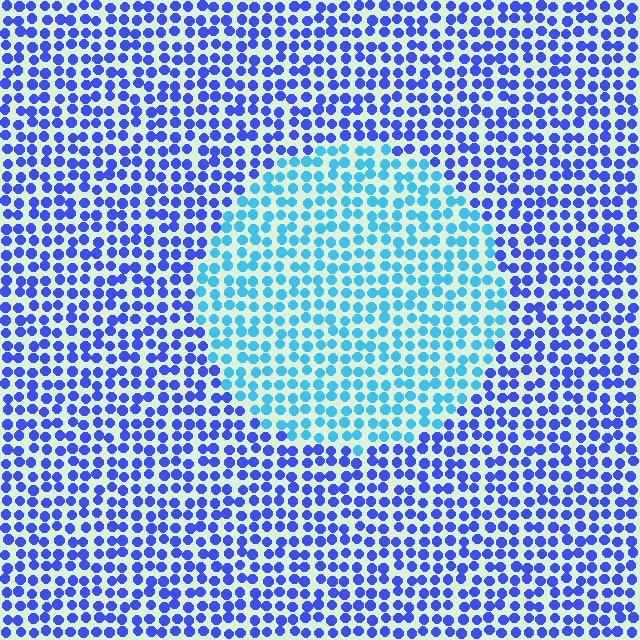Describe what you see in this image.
The image is filled with small blue elements in a uniform arrangement. A circle-shaped region is visible where the elements are tinted to a slightly different hue, forming a subtle color boundary.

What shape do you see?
I see a circle.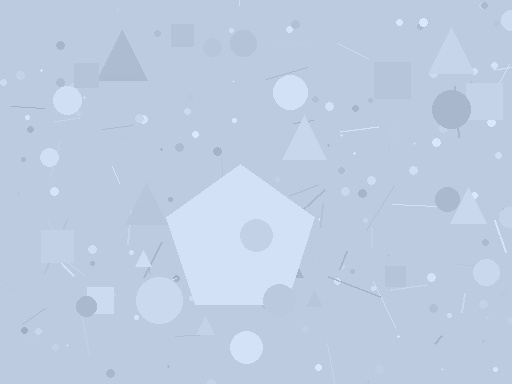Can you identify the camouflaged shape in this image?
The camouflaged shape is a pentagon.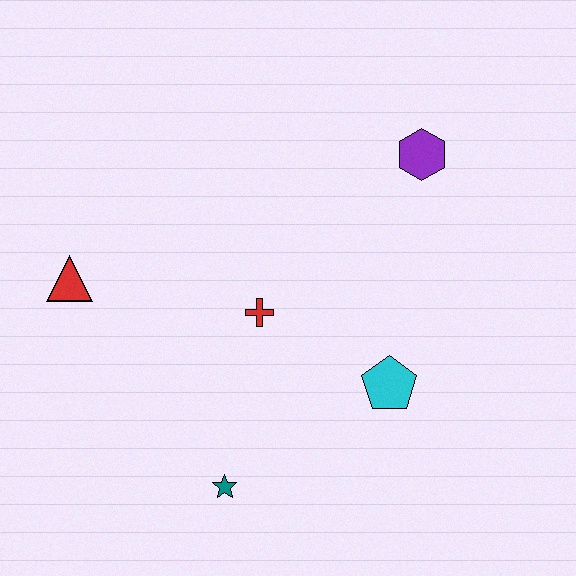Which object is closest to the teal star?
The red cross is closest to the teal star.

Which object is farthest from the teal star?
The purple hexagon is farthest from the teal star.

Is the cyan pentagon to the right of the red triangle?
Yes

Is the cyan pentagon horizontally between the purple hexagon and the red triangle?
Yes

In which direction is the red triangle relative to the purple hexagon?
The red triangle is to the left of the purple hexagon.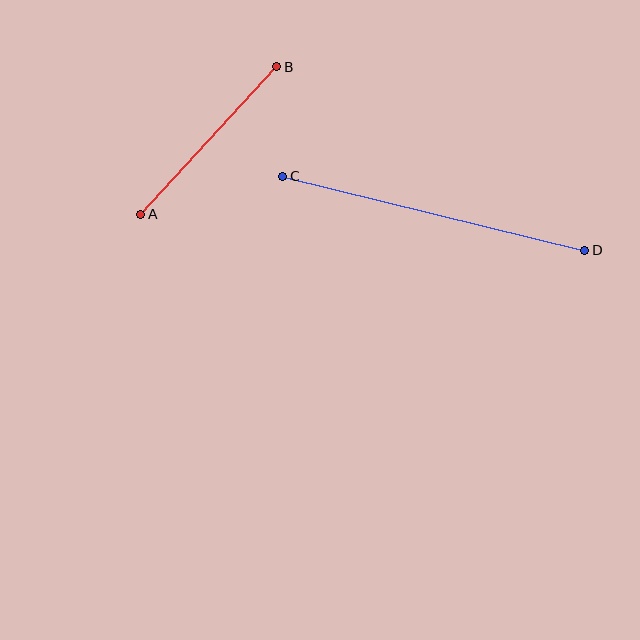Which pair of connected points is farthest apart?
Points C and D are farthest apart.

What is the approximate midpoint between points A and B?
The midpoint is at approximately (209, 140) pixels.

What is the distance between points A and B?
The distance is approximately 201 pixels.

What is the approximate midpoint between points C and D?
The midpoint is at approximately (434, 213) pixels.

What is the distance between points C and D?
The distance is approximately 311 pixels.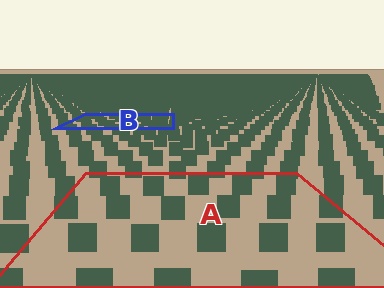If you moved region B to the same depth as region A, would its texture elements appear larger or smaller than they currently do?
They would appear larger. At a closer depth, the same texture elements are projected at a bigger on-screen size.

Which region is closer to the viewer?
Region A is closer. The texture elements there are larger and more spread out.